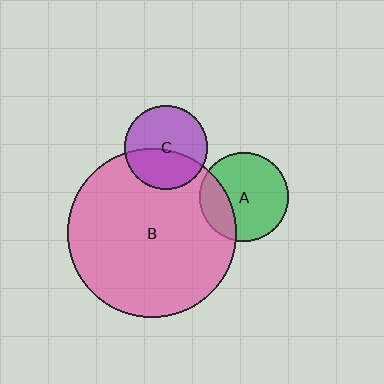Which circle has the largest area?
Circle B (pink).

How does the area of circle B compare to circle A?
Approximately 3.6 times.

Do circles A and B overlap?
Yes.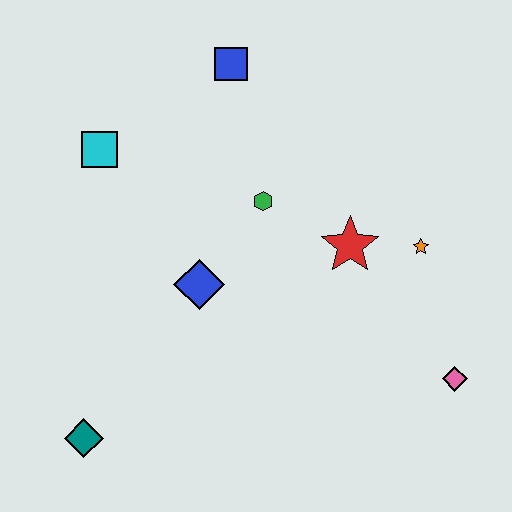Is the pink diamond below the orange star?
Yes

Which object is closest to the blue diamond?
The green hexagon is closest to the blue diamond.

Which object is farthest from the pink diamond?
The cyan square is farthest from the pink diamond.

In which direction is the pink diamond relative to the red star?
The pink diamond is below the red star.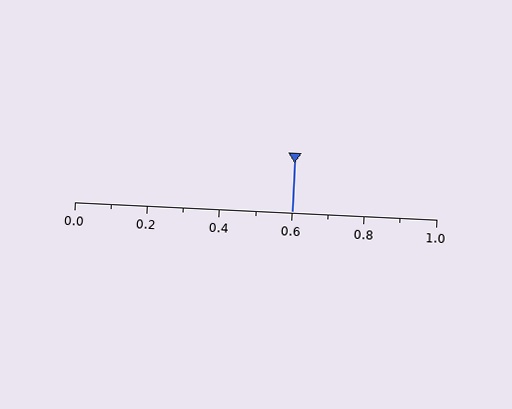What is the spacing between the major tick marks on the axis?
The major ticks are spaced 0.2 apart.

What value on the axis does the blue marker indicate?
The marker indicates approximately 0.6.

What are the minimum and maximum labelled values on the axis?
The axis runs from 0.0 to 1.0.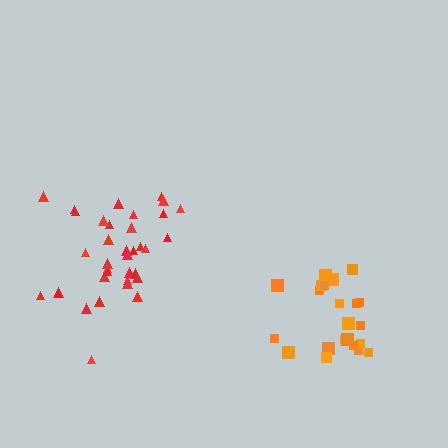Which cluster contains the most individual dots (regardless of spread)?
Red (35).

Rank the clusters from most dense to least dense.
orange, red.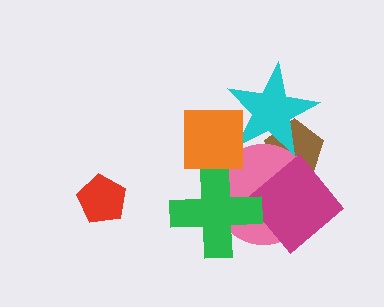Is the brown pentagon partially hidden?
Yes, it is partially covered by another shape.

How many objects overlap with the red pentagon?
0 objects overlap with the red pentagon.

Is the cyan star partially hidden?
Yes, it is partially covered by another shape.